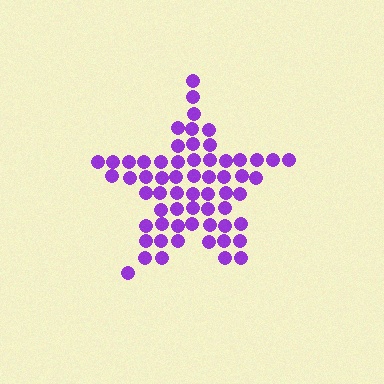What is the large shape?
The large shape is a star.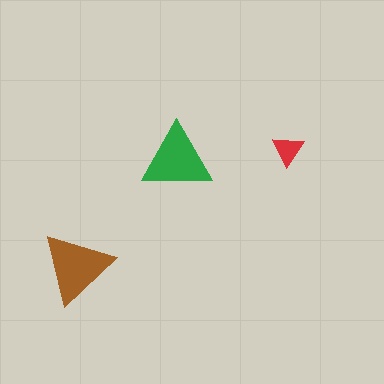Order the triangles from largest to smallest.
the brown one, the green one, the red one.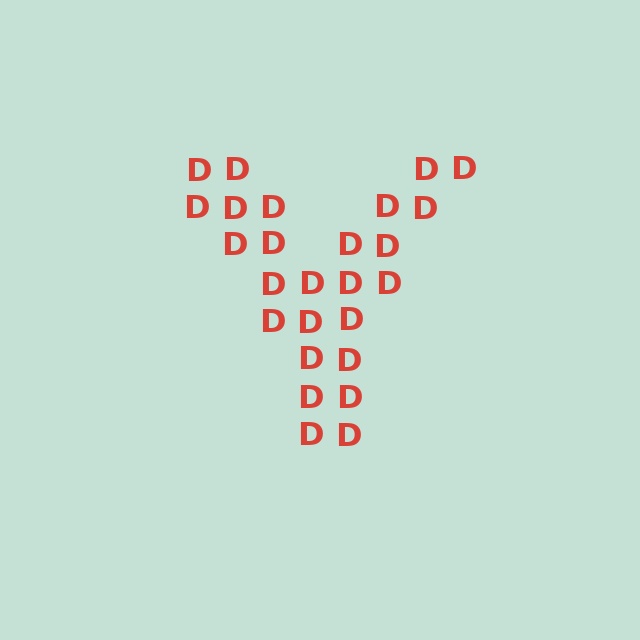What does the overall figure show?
The overall figure shows the letter Y.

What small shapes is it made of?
It is made of small letter D's.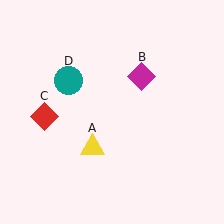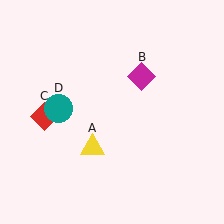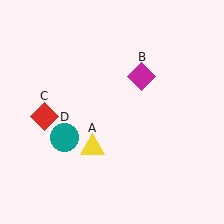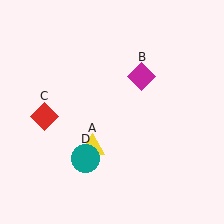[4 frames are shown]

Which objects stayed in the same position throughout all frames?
Yellow triangle (object A) and magenta diamond (object B) and red diamond (object C) remained stationary.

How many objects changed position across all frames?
1 object changed position: teal circle (object D).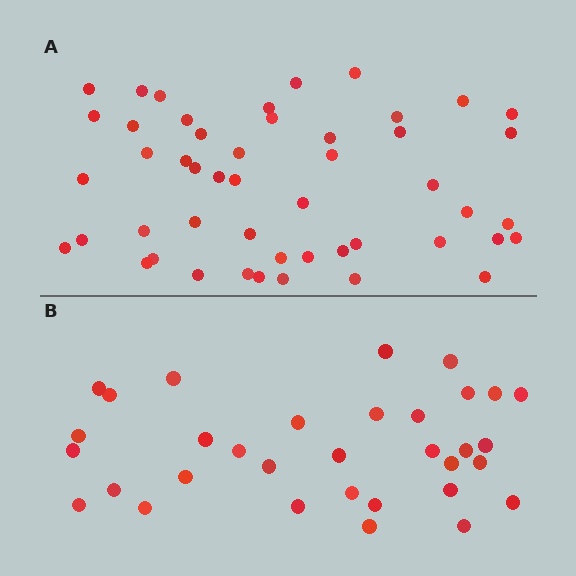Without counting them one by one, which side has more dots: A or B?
Region A (the top region) has more dots.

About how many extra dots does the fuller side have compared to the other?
Region A has approximately 15 more dots than region B.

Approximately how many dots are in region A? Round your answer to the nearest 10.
About 50 dots. (The exact count is 49, which rounds to 50.)